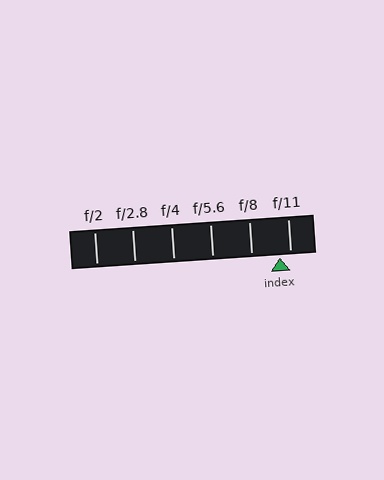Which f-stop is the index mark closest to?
The index mark is closest to f/11.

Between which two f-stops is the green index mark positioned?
The index mark is between f/8 and f/11.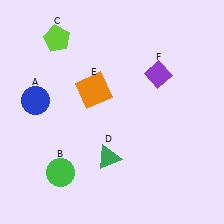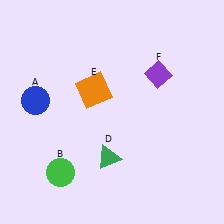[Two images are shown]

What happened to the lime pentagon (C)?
The lime pentagon (C) was removed in Image 2. It was in the top-left area of Image 1.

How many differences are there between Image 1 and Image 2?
There is 1 difference between the two images.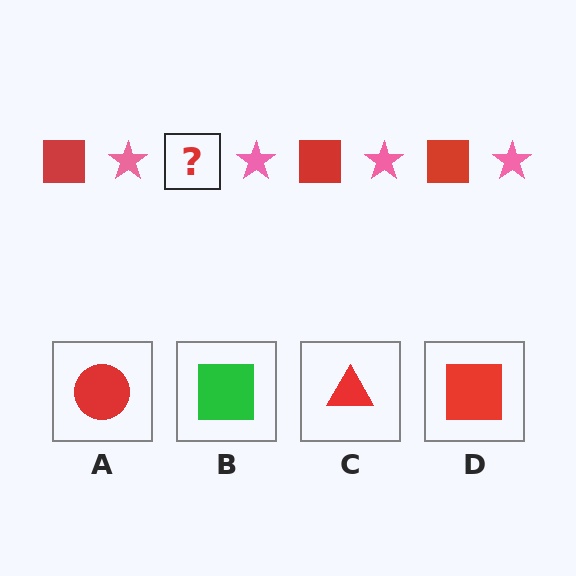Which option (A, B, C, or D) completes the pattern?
D.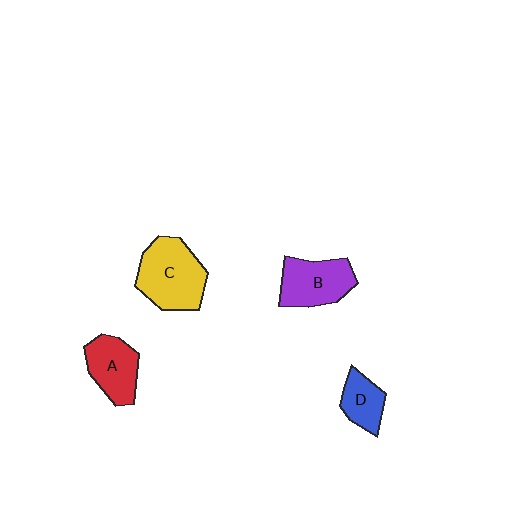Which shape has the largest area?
Shape C (yellow).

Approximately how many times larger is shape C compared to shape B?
Approximately 1.3 times.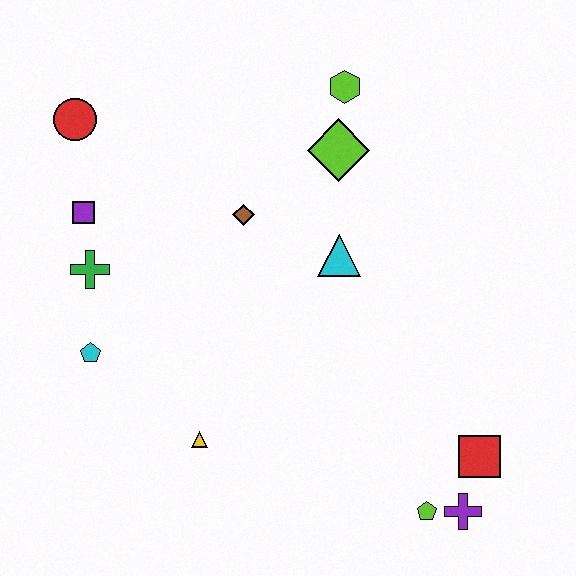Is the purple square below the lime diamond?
Yes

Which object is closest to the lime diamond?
The lime hexagon is closest to the lime diamond.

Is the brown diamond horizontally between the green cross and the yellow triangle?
No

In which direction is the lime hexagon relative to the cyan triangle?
The lime hexagon is above the cyan triangle.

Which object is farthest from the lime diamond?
The purple cross is farthest from the lime diamond.